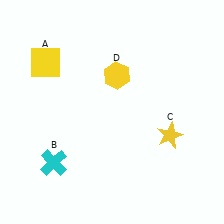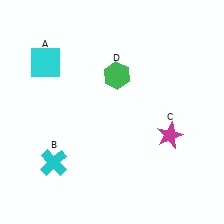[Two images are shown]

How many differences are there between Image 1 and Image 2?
There are 3 differences between the two images.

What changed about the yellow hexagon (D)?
In Image 1, D is yellow. In Image 2, it changed to green.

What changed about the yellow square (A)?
In Image 1, A is yellow. In Image 2, it changed to cyan.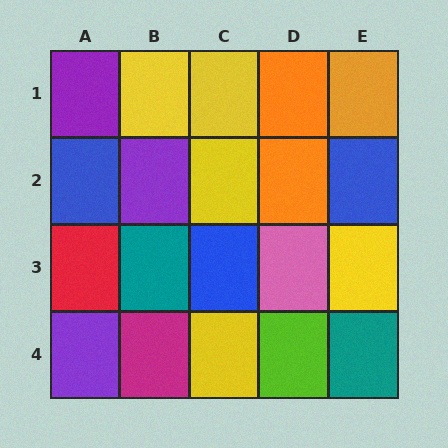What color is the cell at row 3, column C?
Blue.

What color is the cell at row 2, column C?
Yellow.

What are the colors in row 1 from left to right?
Purple, yellow, yellow, orange, orange.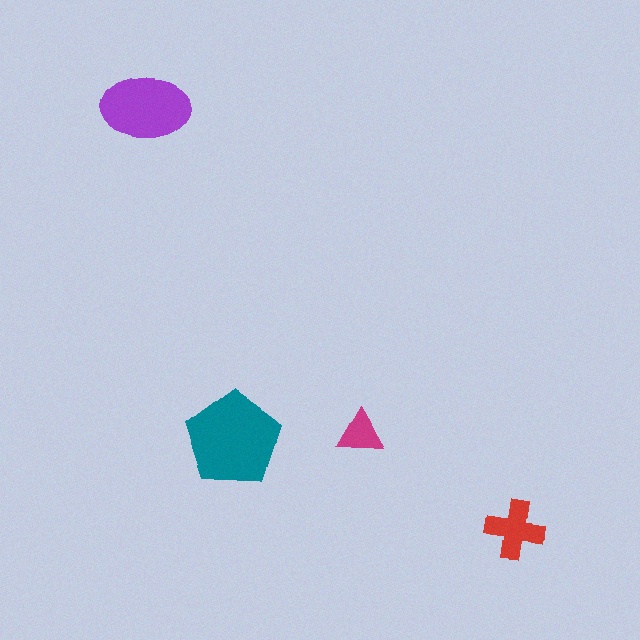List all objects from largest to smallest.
The teal pentagon, the purple ellipse, the red cross, the magenta triangle.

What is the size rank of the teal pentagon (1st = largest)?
1st.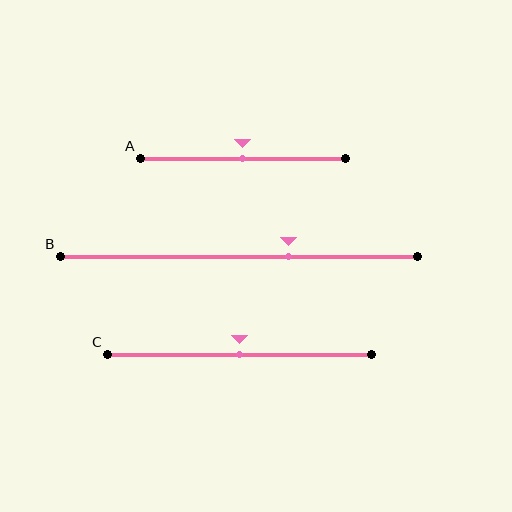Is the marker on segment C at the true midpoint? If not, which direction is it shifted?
Yes, the marker on segment C is at the true midpoint.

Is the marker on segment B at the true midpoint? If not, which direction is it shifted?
No, the marker on segment B is shifted to the right by about 14% of the segment length.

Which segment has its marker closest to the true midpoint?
Segment A has its marker closest to the true midpoint.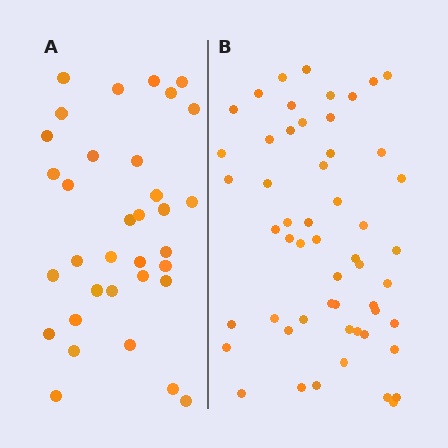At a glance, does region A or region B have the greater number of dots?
Region B (the right region) has more dots.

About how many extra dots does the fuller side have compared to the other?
Region B has approximately 20 more dots than region A.